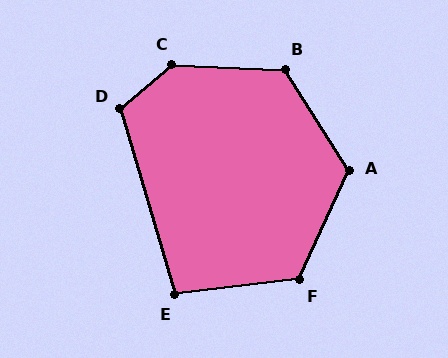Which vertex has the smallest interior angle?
E, at approximately 100 degrees.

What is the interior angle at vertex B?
Approximately 124 degrees (obtuse).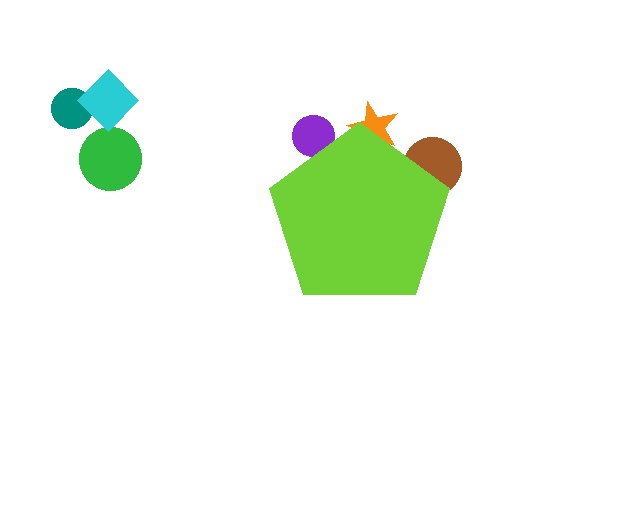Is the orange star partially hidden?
Yes, the orange star is partially hidden behind the lime pentagon.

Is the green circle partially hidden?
No, the green circle is fully visible.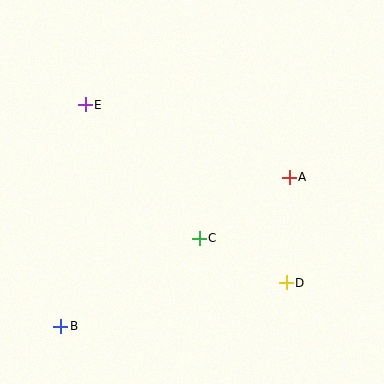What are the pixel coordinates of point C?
Point C is at (199, 238).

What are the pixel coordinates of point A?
Point A is at (289, 177).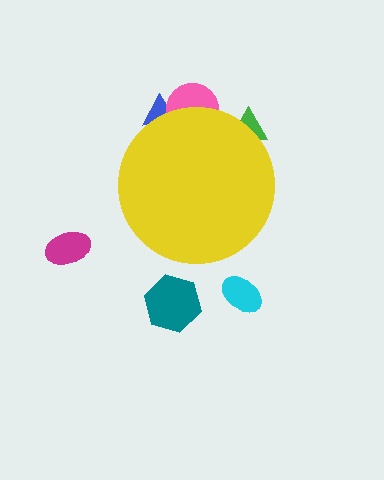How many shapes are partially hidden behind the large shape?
3 shapes are partially hidden.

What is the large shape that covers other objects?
A yellow circle.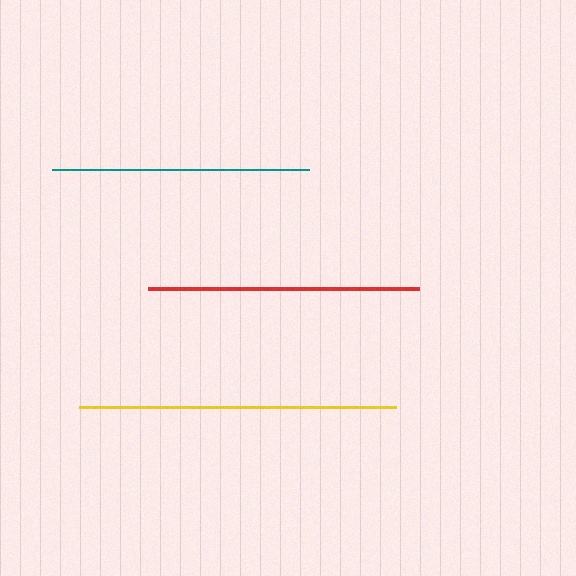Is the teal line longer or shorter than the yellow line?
The yellow line is longer than the teal line.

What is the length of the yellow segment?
The yellow segment is approximately 317 pixels long.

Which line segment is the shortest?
The teal line is the shortest at approximately 257 pixels.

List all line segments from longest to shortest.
From longest to shortest: yellow, red, teal.